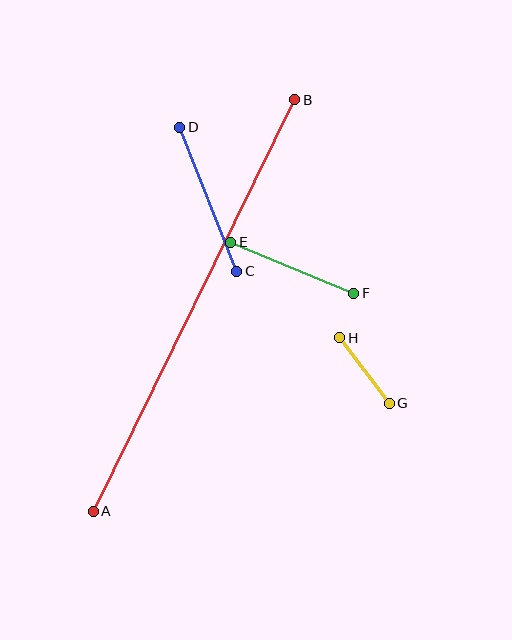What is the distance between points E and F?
The distance is approximately 133 pixels.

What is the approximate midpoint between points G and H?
The midpoint is at approximately (365, 371) pixels.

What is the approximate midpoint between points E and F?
The midpoint is at approximately (292, 268) pixels.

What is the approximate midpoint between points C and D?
The midpoint is at approximately (208, 199) pixels.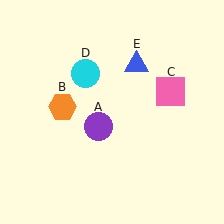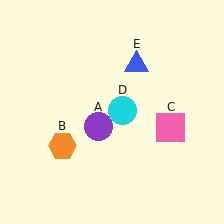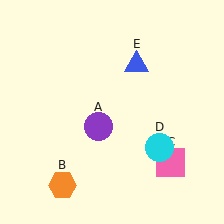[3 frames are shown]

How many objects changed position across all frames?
3 objects changed position: orange hexagon (object B), pink square (object C), cyan circle (object D).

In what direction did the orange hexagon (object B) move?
The orange hexagon (object B) moved down.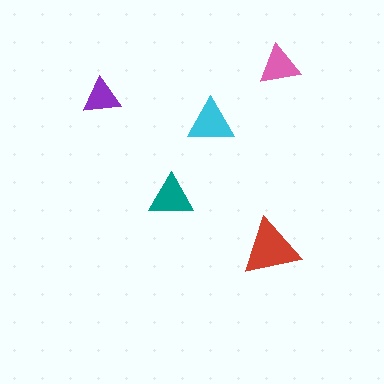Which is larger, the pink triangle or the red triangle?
The red one.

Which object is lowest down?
The red triangle is bottommost.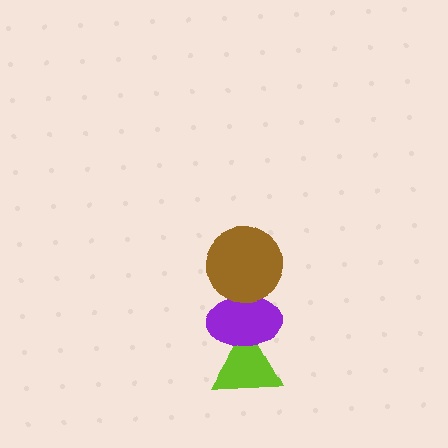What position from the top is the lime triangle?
The lime triangle is 3rd from the top.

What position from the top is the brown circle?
The brown circle is 1st from the top.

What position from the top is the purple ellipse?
The purple ellipse is 2nd from the top.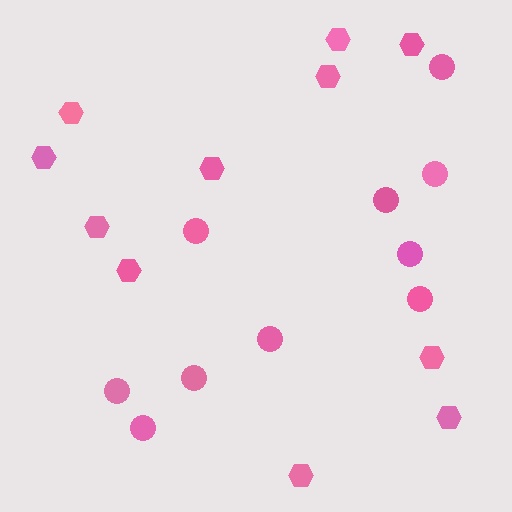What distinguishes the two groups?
There are 2 groups: one group of circles (10) and one group of hexagons (11).